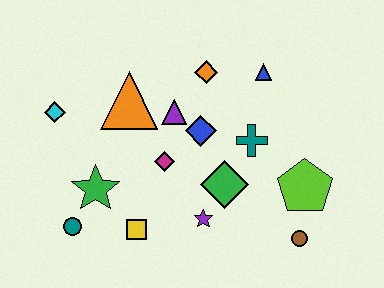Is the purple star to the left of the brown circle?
Yes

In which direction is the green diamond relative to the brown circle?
The green diamond is to the left of the brown circle.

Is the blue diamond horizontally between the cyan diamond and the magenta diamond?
No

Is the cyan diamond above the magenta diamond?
Yes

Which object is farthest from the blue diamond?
The teal circle is farthest from the blue diamond.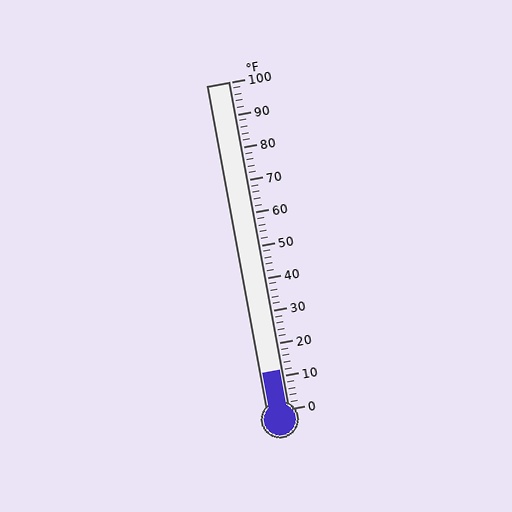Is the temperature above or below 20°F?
The temperature is below 20°F.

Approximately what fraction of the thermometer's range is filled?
The thermometer is filled to approximately 10% of its range.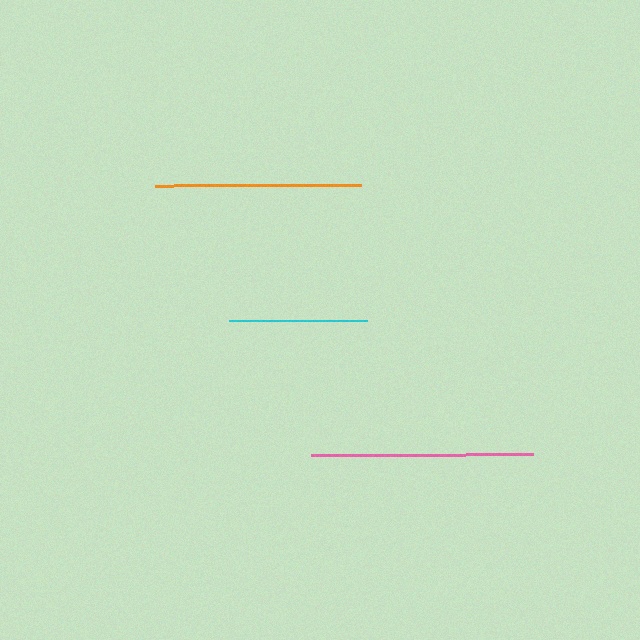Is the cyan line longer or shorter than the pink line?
The pink line is longer than the cyan line.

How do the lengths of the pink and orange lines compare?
The pink and orange lines are approximately the same length.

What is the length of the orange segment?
The orange segment is approximately 206 pixels long.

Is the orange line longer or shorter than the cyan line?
The orange line is longer than the cyan line.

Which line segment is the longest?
The pink line is the longest at approximately 221 pixels.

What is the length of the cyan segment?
The cyan segment is approximately 137 pixels long.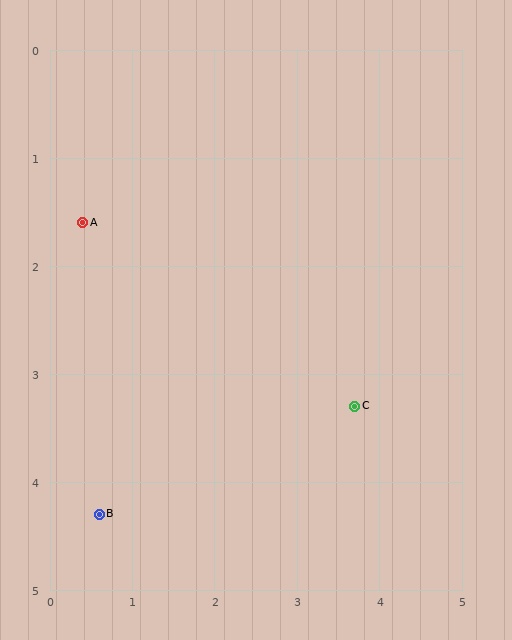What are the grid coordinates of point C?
Point C is at approximately (3.7, 3.3).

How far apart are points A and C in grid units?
Points A and C are about 3.7 grid units apart.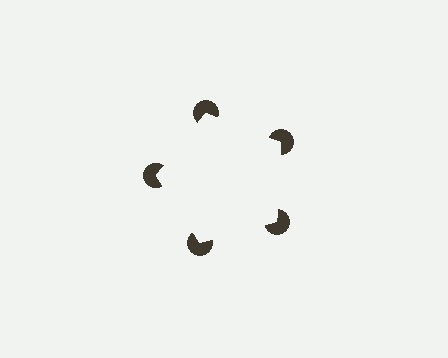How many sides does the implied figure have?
5 sides.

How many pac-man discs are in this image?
There are 5 — one at each vertex of the illusory pentagon.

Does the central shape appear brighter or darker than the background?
It typically appears slightly brighter than the background, even though no actual brightness change is drawn.